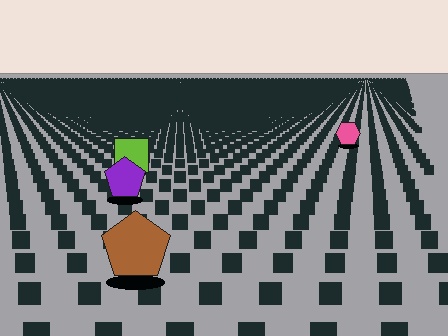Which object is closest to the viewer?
The brown pentagon is closest. The texture marks near it are larger and more spread out.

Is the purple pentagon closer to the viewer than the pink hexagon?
Yes. The purple pentagon is closer — you can tell from the texture gradient: the ground texture is coarser near it.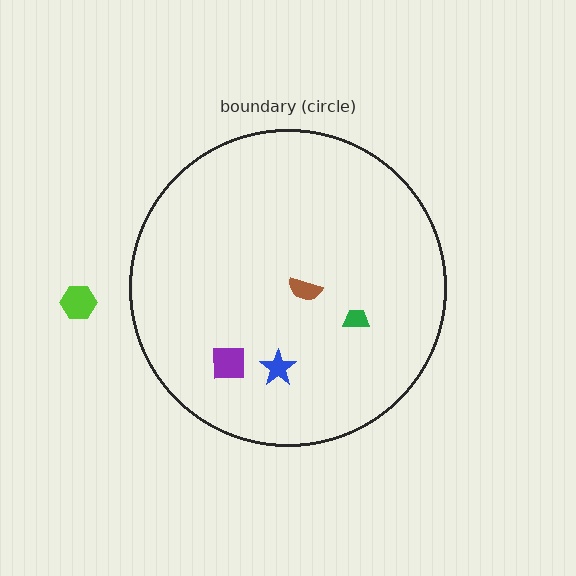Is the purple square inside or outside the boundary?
Inside.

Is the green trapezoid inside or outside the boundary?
Inside.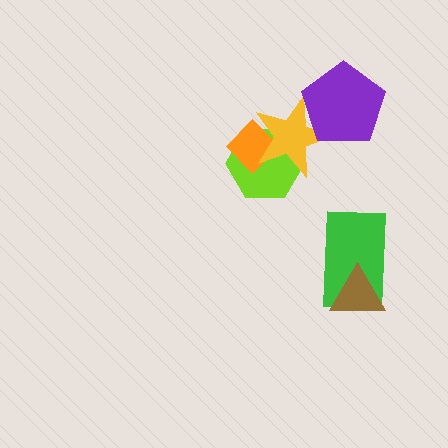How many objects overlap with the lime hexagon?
2 objects overlap with the lime hexagon.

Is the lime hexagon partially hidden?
Yes, it is partially covered by another shape.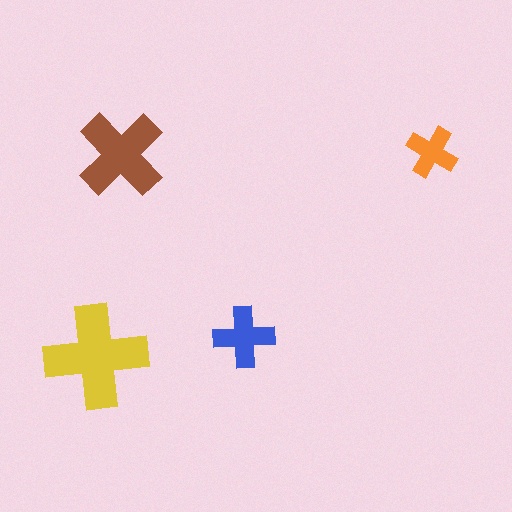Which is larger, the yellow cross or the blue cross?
The yellow one.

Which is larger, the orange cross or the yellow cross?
The yellow one.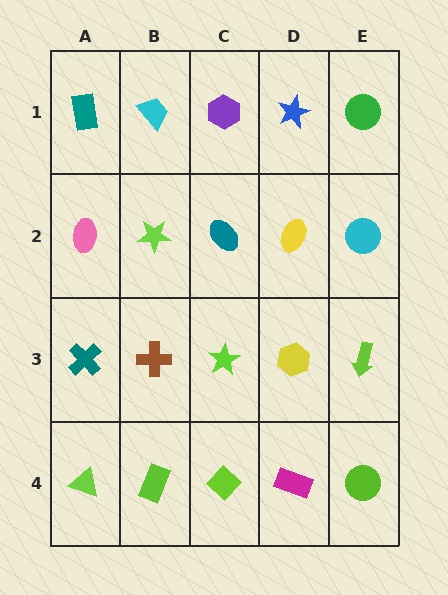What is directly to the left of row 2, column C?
A lime star.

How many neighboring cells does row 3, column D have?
4.